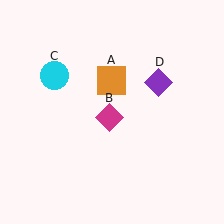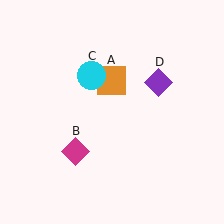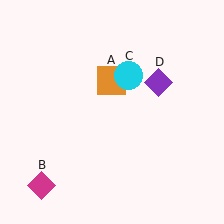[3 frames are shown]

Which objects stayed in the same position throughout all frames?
Orange square (object A) and purple diamond (object D) remained stationary.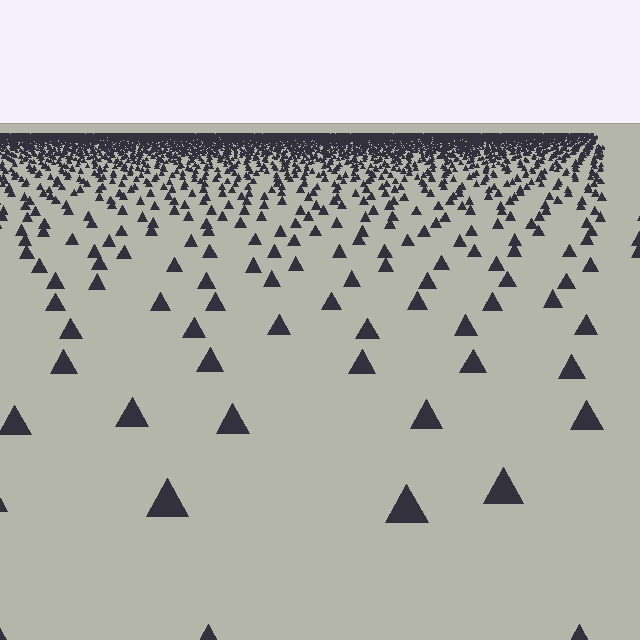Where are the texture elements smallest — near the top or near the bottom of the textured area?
Near the top.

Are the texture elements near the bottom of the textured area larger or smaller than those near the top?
Larger. Near the bottom, elements are closer to the viewer and appear at a bigger on-screen size.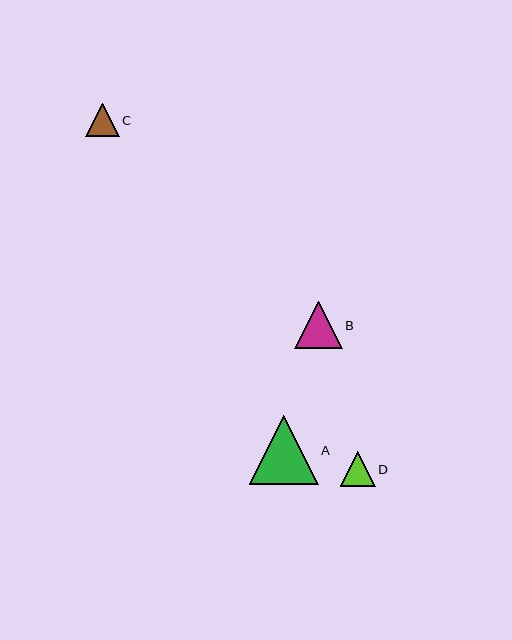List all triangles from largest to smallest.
From largest to smallest: A, B, D, C.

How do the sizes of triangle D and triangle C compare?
Triangle D and triangle C are approximately the same size.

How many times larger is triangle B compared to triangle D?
Triangle B is approximately 1.4 times the size of triangle D.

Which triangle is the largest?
Triangle A is the largest with a size of approximately 69 pixels.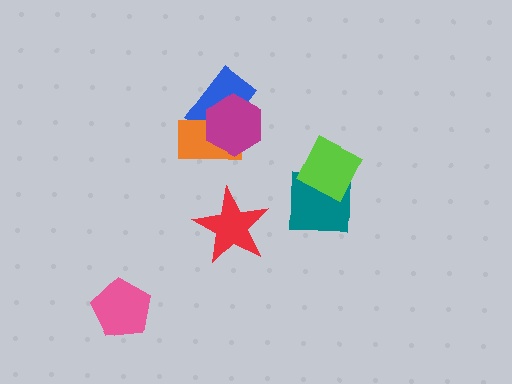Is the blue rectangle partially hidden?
Yes, it is partially covered by another shape.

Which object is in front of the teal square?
The lime diamond is in front of the teal square.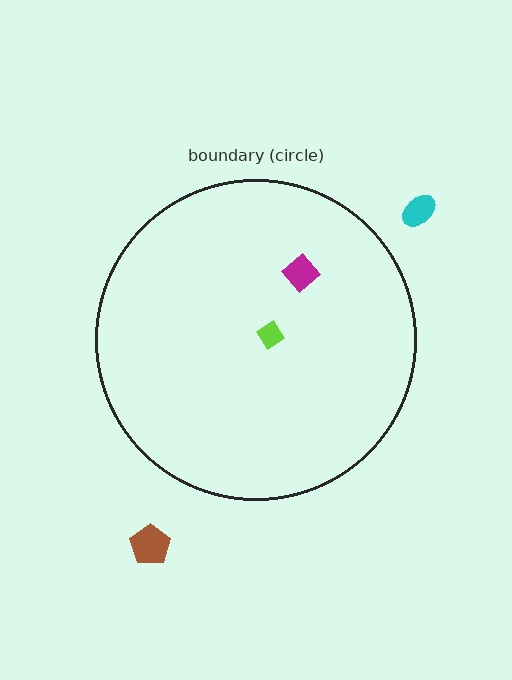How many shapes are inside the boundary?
2 inside, 2 outside.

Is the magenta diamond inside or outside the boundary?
Inside.